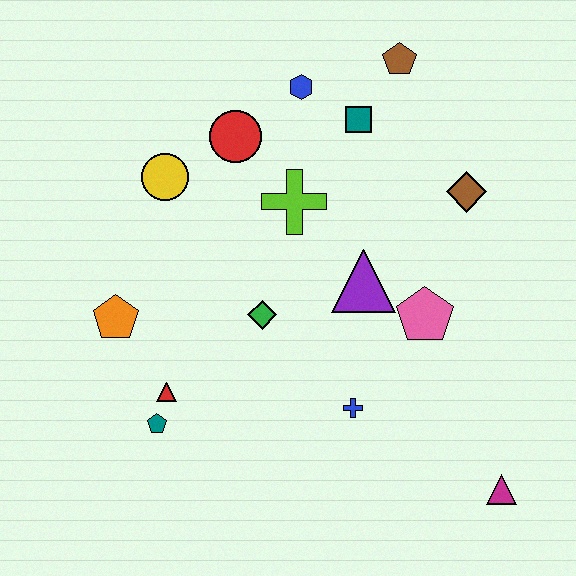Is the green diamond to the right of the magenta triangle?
No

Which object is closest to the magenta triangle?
The blue cross is closest to the magenta triangle.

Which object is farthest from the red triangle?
The brown pentagon is farthest from the red triangle.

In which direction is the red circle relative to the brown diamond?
The red circle is to the left of the brown diamond.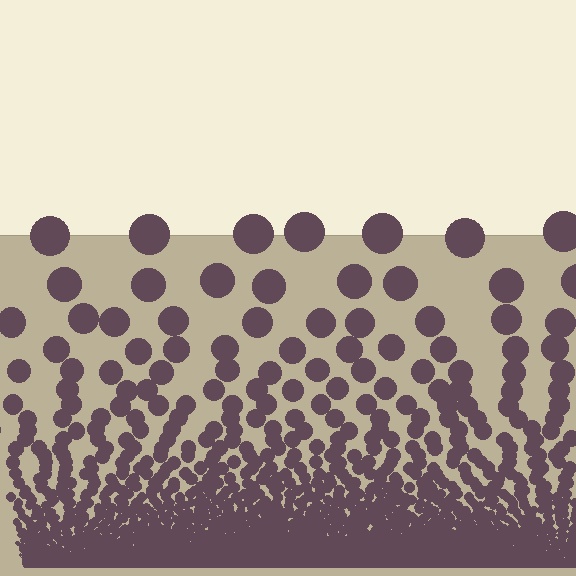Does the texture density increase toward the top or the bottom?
Density increases toward the bottom.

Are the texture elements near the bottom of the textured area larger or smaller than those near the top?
Smaller. The gradient is inverted — elements near the bottom are smaller and denser.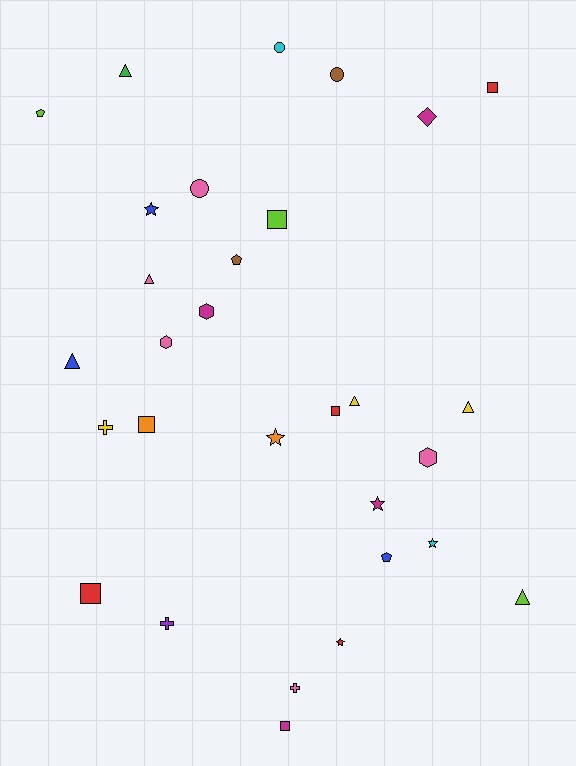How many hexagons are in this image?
There are 3 hexagons.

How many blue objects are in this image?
There are 3 blue objects.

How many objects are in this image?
There are 30 objects.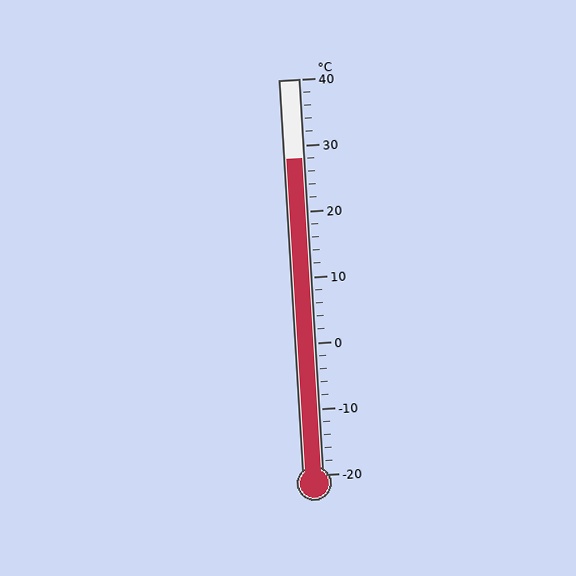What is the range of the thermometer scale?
The thermometer scale ranges from -20°C to 40°C.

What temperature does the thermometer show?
The thermometer shows approximately 28°C.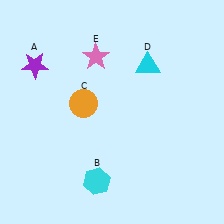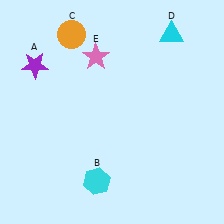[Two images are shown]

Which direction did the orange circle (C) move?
The orange circle (C) moved up.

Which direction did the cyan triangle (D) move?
The cyan triangle (D) moved up.